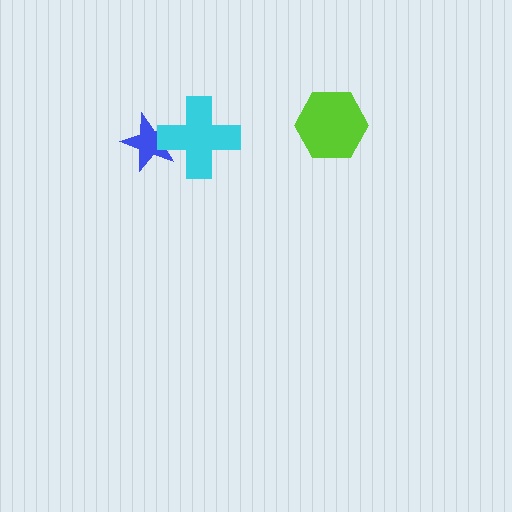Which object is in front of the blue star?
The cyan cross is in front of the blue star.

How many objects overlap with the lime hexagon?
0 objects overlap with the lime hexagon.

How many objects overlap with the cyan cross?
1 object overlaps with the cyan cross.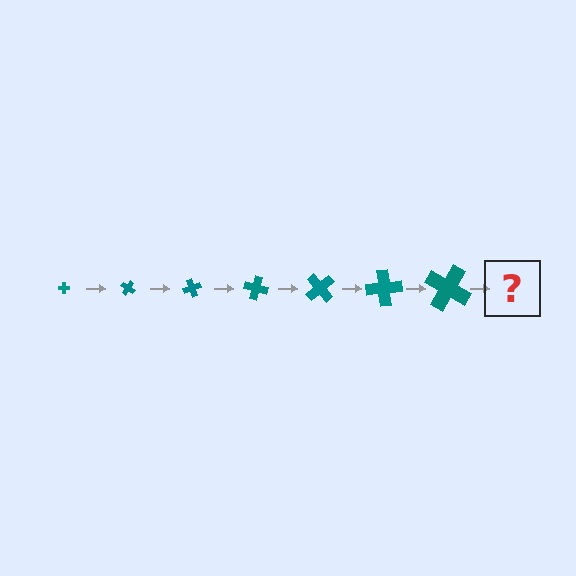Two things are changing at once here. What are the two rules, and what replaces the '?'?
The two rules are that the cross grows larger each step and it rotates 35 degrees each step. The '?' should be a cross, larger than the previous one and rotated 245 degrees from the start.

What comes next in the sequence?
The next element should be a cross, larger than the previous one and rotated 245 degrees from the start.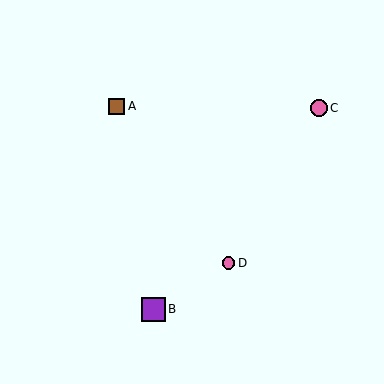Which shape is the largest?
The purple square (labeled B) is the largest.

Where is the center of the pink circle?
The center of the pink circle is at (228, 263).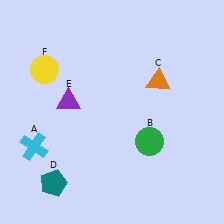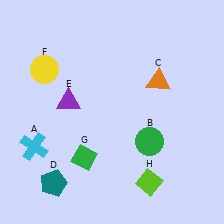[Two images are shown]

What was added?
A green diamond (G), a lime diamond (H) were added in Image 2.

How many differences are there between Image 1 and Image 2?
There are 2 differences between the two images.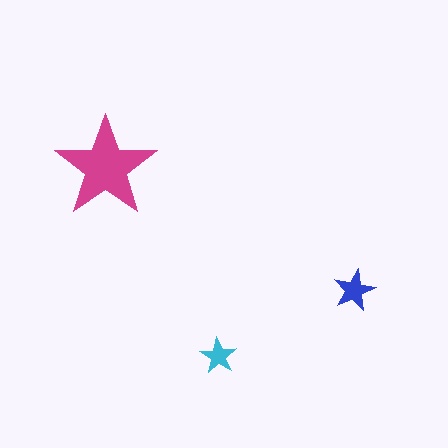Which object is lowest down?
The cyan star is bottommost.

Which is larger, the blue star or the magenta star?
The magenta one.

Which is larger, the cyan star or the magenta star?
The magenta one.